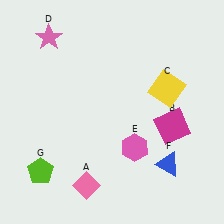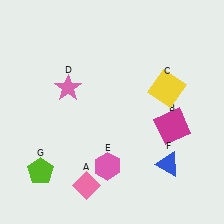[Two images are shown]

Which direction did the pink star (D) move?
The pink star (D) moved down.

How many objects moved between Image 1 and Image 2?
2 objects moved between the two images.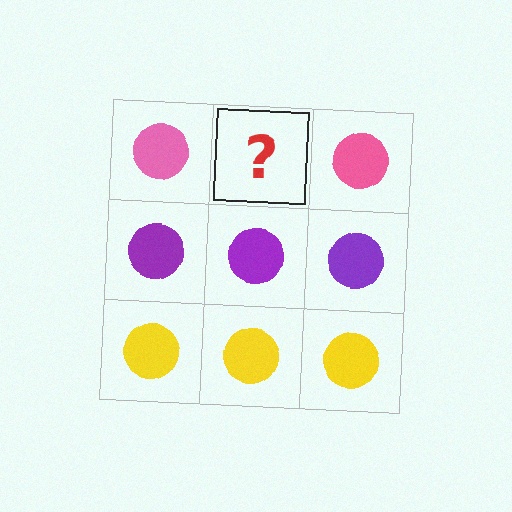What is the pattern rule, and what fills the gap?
The rule is that each row has a consistent color. The gap should be filled with a pink circle.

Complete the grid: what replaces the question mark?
The question mark should be replaced with a pink circle.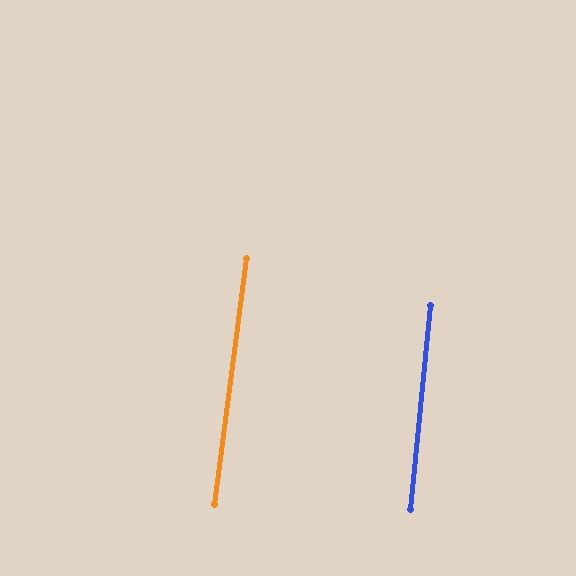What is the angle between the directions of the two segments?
Approximately 2 degrees.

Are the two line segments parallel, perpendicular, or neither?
Parallel — their directions differ by only 1.8°.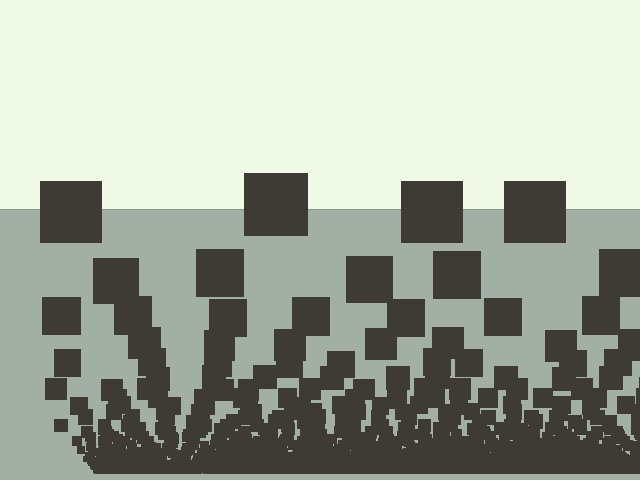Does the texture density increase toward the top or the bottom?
Density increases toward the bottom.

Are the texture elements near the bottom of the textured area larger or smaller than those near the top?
Smaller. The gradient is inverted — elements near the bottom are smaller and denser.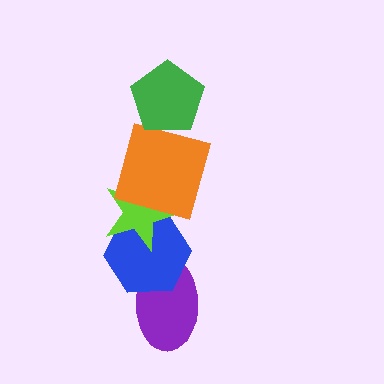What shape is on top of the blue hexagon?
The lime star is on top of the blue hexagon.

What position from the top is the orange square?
The orange square is 2nd from the top.